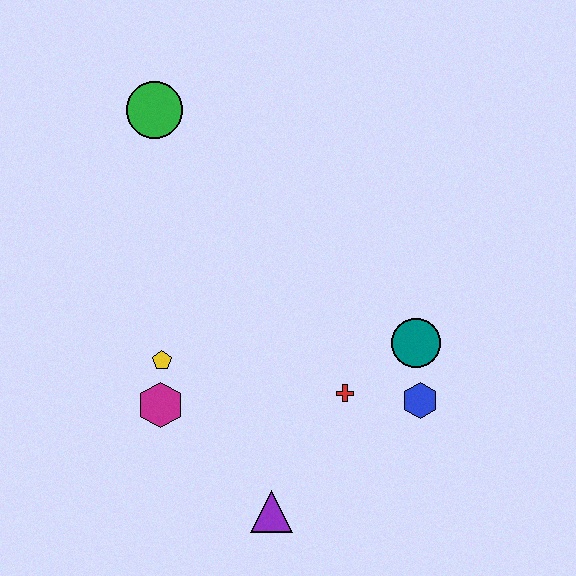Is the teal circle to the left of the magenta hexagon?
No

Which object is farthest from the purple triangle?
The green circle is farthest from the purple triangle.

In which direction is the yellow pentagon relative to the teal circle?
The yellow pentagon is to the left of the teal circle.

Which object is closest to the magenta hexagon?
The yellow pentagon is closest to the magenta hexagon.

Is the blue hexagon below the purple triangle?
No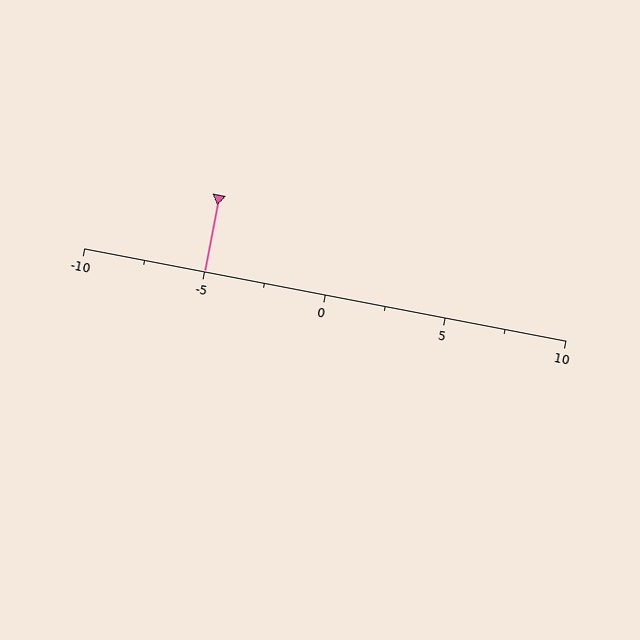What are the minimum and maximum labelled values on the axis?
The axis runs from -10 to 10.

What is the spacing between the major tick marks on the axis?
The major ticks are spaced 5 apart.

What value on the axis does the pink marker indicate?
The marker indicates approximately -5.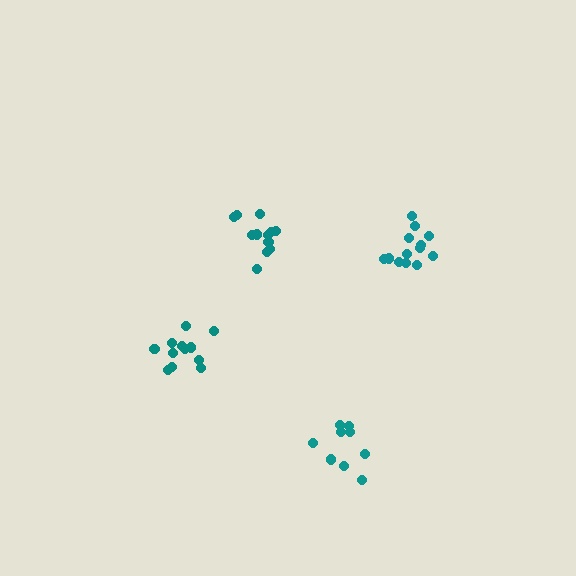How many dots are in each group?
Group 1: 9 dots, Group 2: 12 dots, Group 3: 13 dots, Group 4: 12 dots (46 total).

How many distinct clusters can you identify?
There are 4 distinct clusters.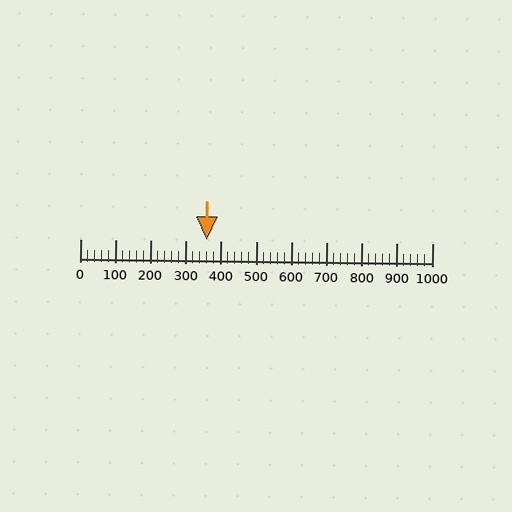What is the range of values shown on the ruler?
The ruler shows values from 0 to 1000.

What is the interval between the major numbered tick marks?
The major tick marks are spaced 100 units apart.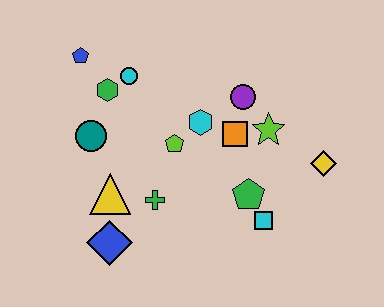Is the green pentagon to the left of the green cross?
No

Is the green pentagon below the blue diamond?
No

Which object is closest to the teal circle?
The green hexagon is closest to the teal circle.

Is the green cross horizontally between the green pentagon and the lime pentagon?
No